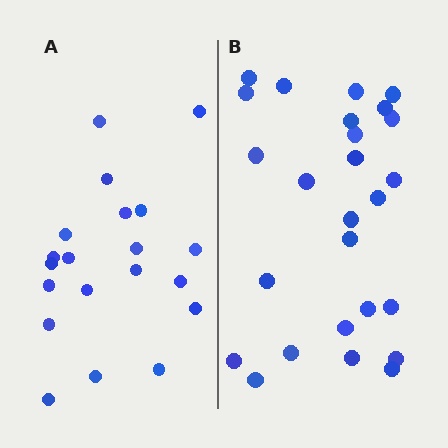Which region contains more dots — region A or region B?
Region B (the right region) has more dots.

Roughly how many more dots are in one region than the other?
Region B has about 6 more dots than region A.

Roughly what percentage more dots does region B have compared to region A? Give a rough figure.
About 30% more.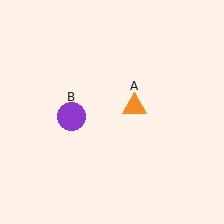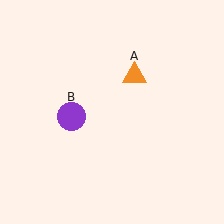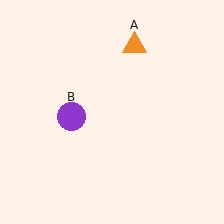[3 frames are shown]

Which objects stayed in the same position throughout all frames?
Purple circle (object B) remained stationary.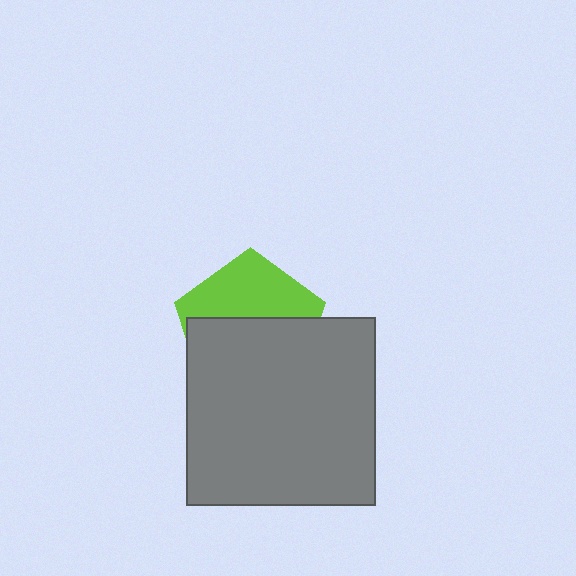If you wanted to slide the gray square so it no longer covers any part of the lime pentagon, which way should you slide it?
Slide it down — that is the most direct way to separate the two shapes.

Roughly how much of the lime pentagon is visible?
A small part of it is visible (roughly 43%).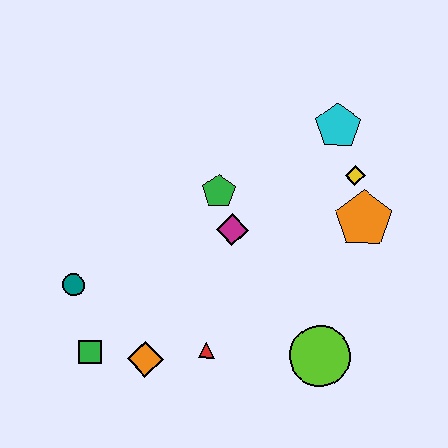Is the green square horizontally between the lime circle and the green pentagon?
No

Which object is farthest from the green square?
The cyan pentagon is farthest from the green square.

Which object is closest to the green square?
The orange diamond is closest to the green square.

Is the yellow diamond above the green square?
Yes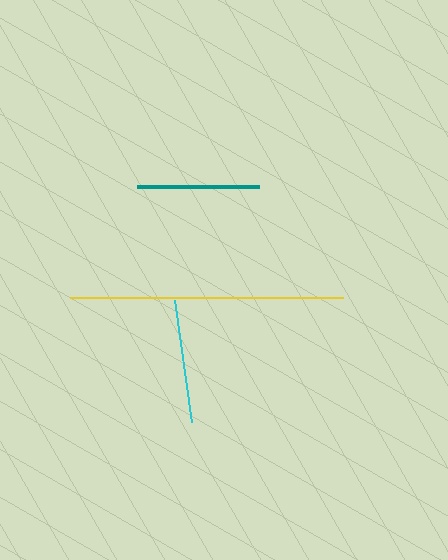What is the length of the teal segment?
The teal segment is approximately 122 pixels long.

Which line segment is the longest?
The yellow line is the longest at approximately 274 pixels.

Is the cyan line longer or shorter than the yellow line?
The yellow line is longer than the cyan line.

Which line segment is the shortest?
The teal line is the shortest at approximately 122 pixels.